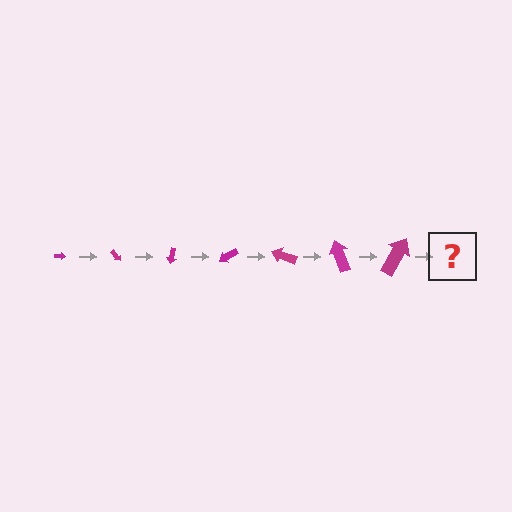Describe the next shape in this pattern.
It should be an arrow, larger than the previous one and rotated 350 degrees from the start.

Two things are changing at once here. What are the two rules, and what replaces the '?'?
The two rules are that the arrow grows larger each step and it rotates 50 degrees each step. The '?' should be an arrow, larger than the previous one and rotated 350 degrees from the start.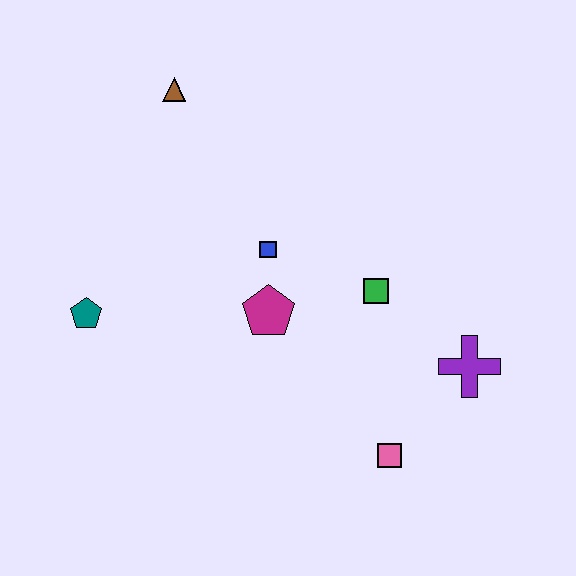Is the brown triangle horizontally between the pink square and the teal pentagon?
Yes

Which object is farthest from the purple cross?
The brown triangle is farthest from the purple cross.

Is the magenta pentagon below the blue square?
Yes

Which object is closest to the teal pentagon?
The magenta pentagon is closest to the teal pentagon.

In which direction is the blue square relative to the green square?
The blue square is to the left of the green square.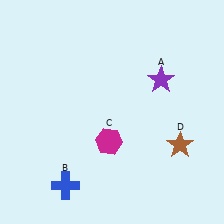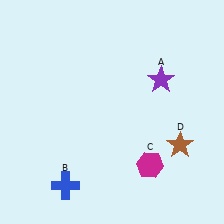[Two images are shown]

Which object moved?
The magenta hexagon (C) moved right.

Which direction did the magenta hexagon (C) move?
The magenta hexagon (C) moved right.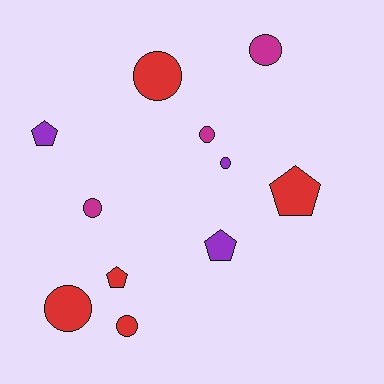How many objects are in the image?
There are 11 objects.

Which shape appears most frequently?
Circle, with 7 objects.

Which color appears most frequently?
Red, with 5 objects.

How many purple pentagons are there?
There are 2 purple pentagons.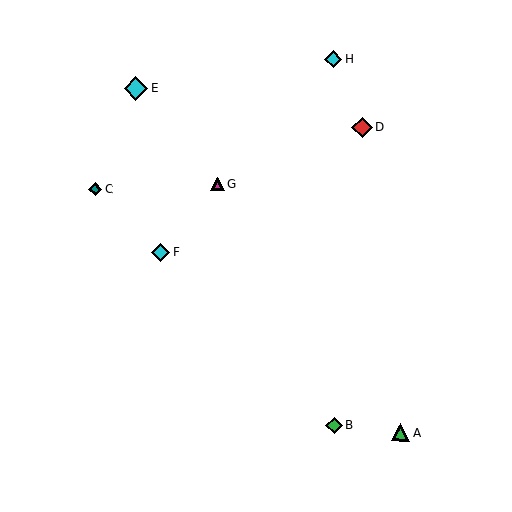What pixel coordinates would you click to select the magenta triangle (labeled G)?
Click at (217, 184) to select the magenta triangle G.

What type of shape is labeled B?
Shape B is a green diamond.